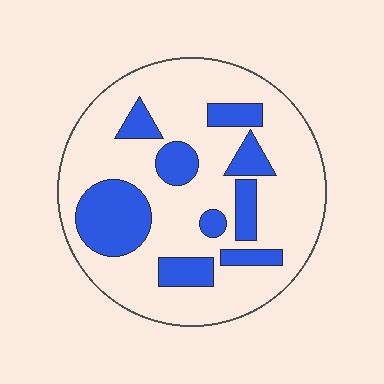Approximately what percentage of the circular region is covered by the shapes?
Approximately 25%.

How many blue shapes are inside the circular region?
9.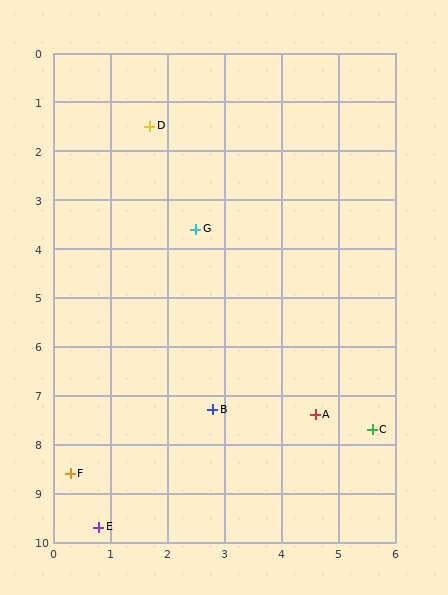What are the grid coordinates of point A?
Point A is at approximately (4.6, 7.4).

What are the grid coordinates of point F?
Point F is at approximately (0.3, 8.6).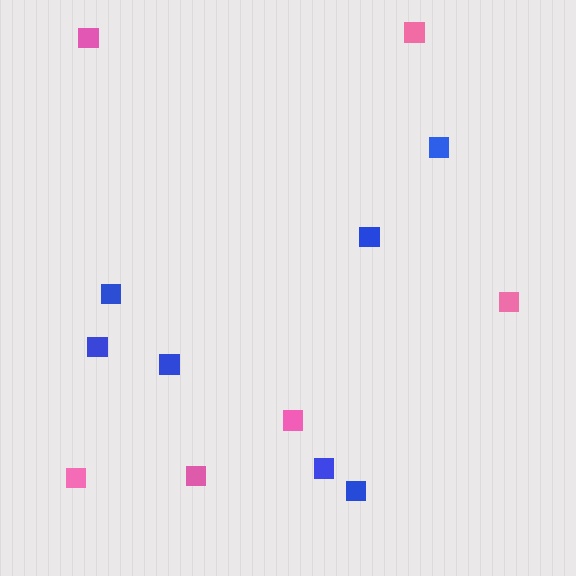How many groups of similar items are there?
There are 2 groups: one group of pink squares (6) and one group of blue squares (7).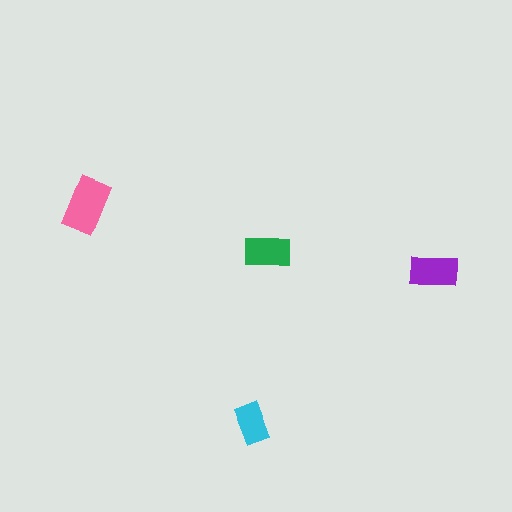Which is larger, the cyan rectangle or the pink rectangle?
The pink one.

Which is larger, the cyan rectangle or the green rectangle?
The green one.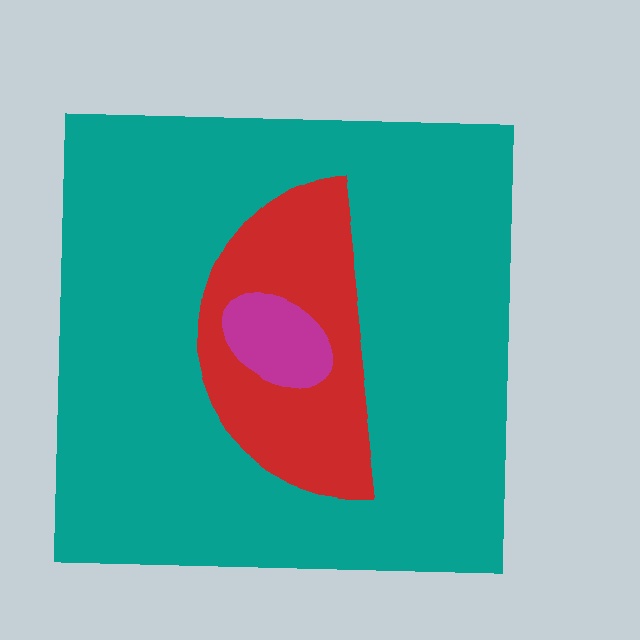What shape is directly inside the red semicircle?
The magenta ellipse.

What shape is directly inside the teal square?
The red semicircle.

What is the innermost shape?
The magenta ellipse.